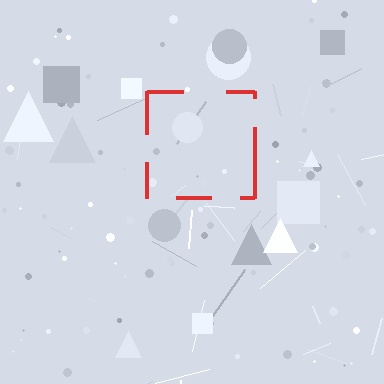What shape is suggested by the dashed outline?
The dashed outline suggests a square.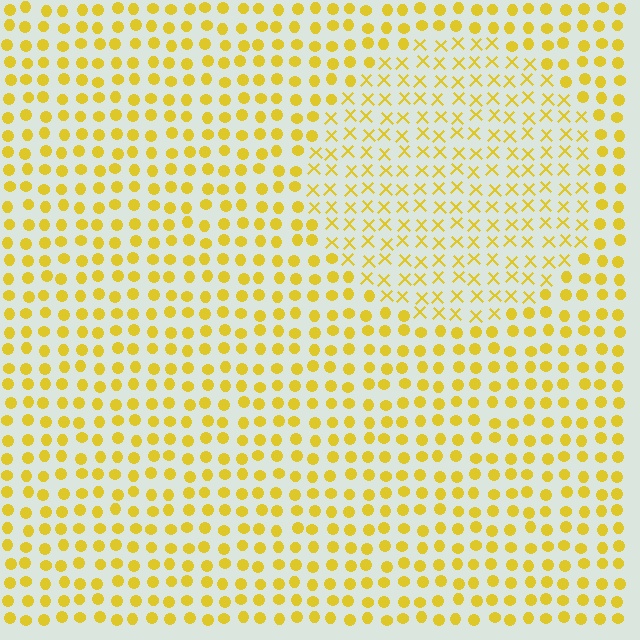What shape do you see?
I see a circle.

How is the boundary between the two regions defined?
The boundary is defined by a change in element shape: X marks inside vs. circles outside. All elements share the same color and spacing.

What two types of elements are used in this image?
The image uses X marks inside the circle region and circles outside it.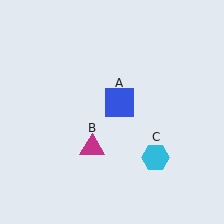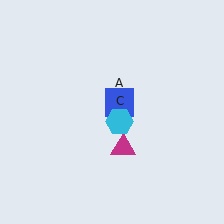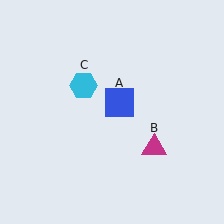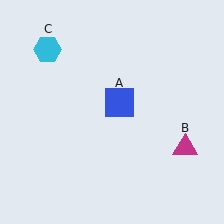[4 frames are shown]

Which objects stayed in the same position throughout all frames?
Blue square (object A) remained stationary.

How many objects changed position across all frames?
2 objects changed position: magenta triangle (object B), cyan hexagon (object C).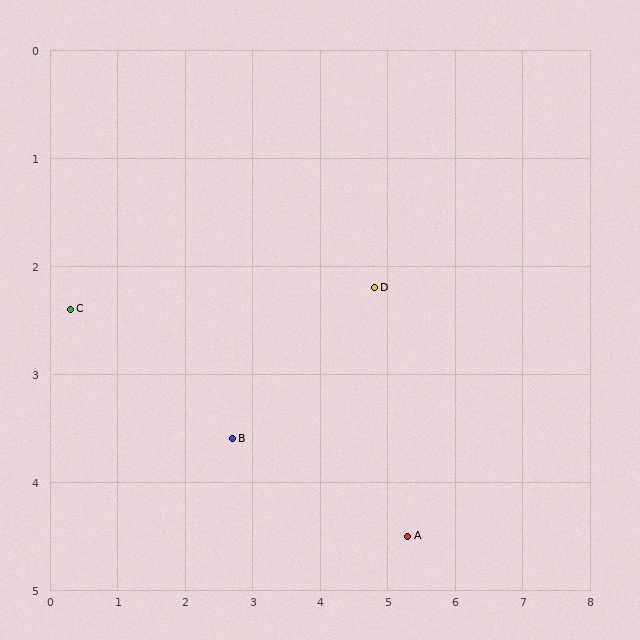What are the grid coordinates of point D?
Point D is at approximately (4.8, 2.2).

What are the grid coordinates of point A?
Point A is at approximately (5.3, 4.5).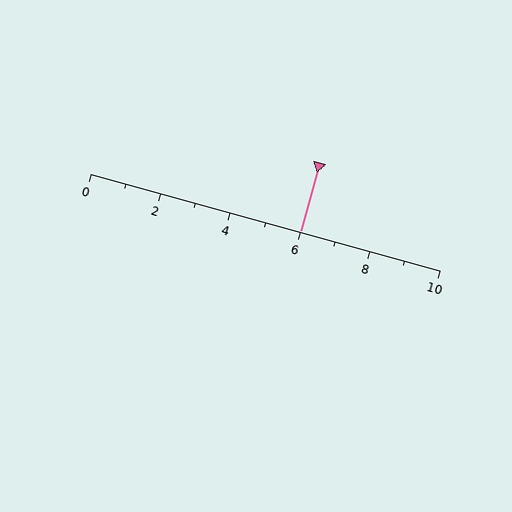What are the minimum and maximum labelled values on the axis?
The axis runs from 0 to 10.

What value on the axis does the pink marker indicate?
The marker indicates approximately 6.